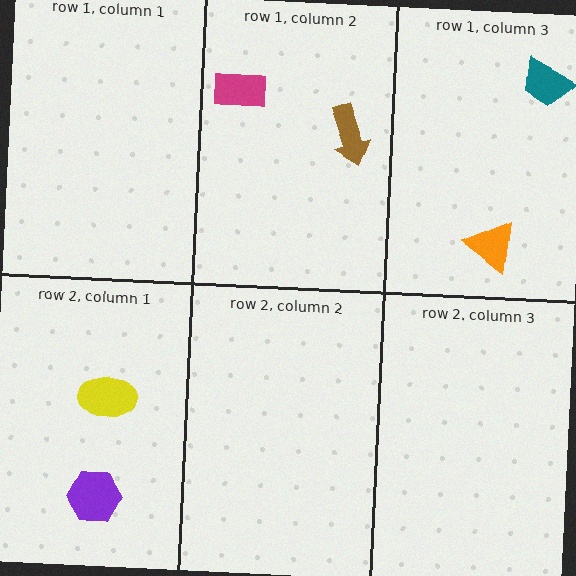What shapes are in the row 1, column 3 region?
The orange triangle, the teal trapezoid.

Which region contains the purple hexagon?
The row 2, column 1 region.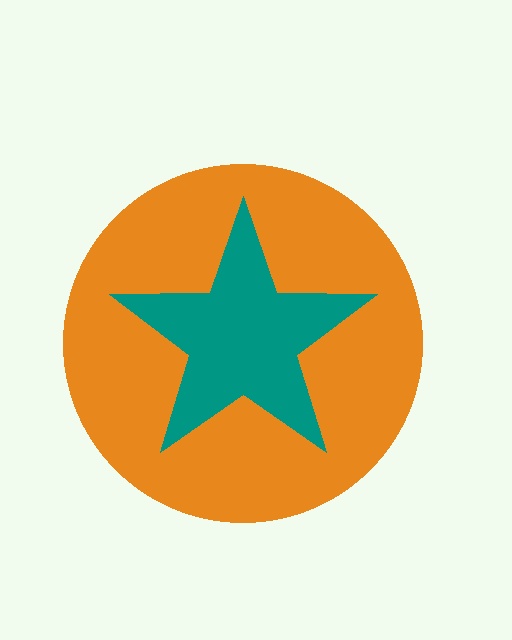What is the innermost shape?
The teal star.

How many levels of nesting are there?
2.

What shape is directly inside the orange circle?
The teal star.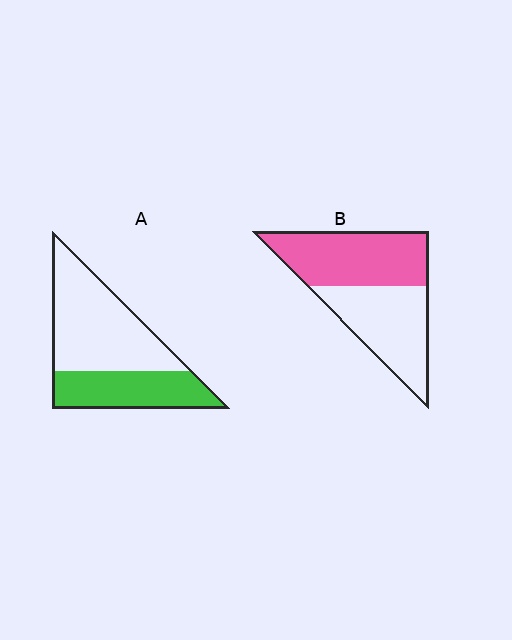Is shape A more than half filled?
No.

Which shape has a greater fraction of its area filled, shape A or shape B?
Shape B.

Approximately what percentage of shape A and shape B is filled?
A is approximately 40% and B is approximately 50%.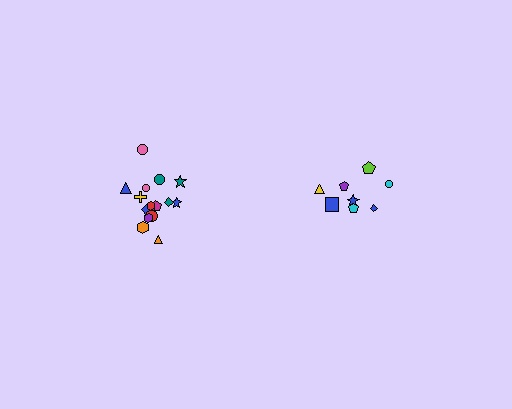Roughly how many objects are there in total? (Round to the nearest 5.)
Roughly 25 objects in total.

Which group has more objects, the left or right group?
The left group.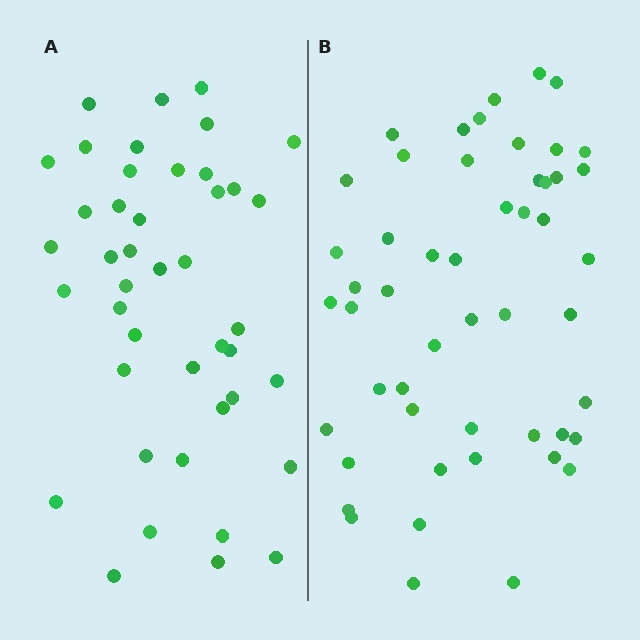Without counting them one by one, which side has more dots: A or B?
Region B (the right region) has more dots.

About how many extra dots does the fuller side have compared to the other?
Region B has roughly 8 or so more dots than region A.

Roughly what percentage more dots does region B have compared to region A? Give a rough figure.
About 20% more.